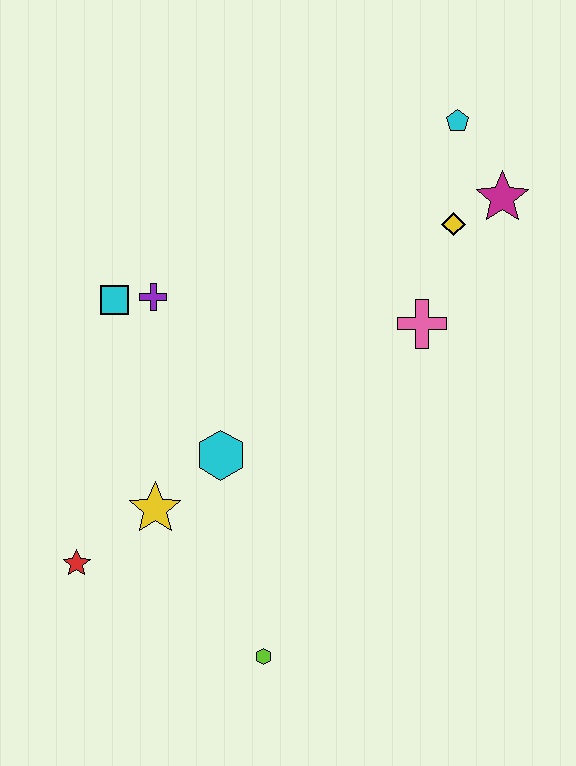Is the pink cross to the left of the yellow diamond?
Yes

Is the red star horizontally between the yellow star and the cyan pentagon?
No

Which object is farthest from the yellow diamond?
The red star is farthest from the yellow diamond.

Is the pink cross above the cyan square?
No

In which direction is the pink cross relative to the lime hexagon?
The pink cross is above the lime hexagon.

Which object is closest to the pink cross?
The yellow diamond is closest to the pink cross.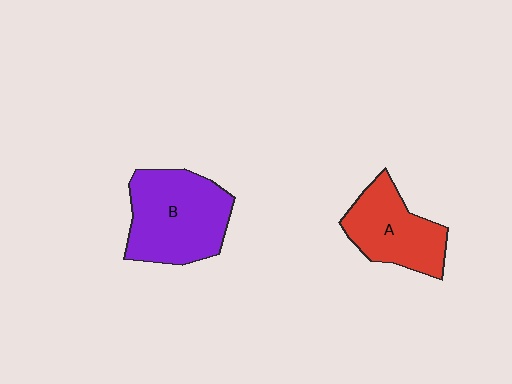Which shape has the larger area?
Shape B (purple).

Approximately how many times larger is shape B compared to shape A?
Approximately 1.3 times.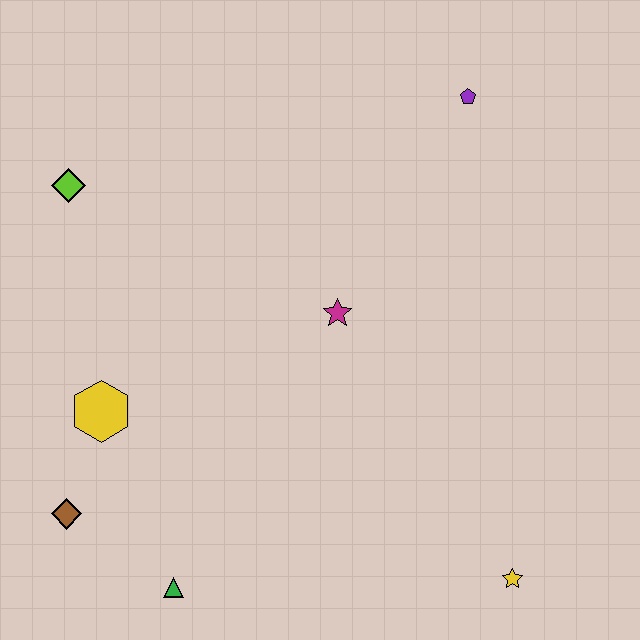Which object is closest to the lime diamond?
The yellow hexagon is closest to the lime diamond.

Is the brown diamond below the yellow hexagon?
Yes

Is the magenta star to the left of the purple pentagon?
Yes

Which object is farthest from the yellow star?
The lime diamond is farthest from the yellow star.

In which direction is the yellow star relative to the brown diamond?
The yellow star is to the right of the brown diamond.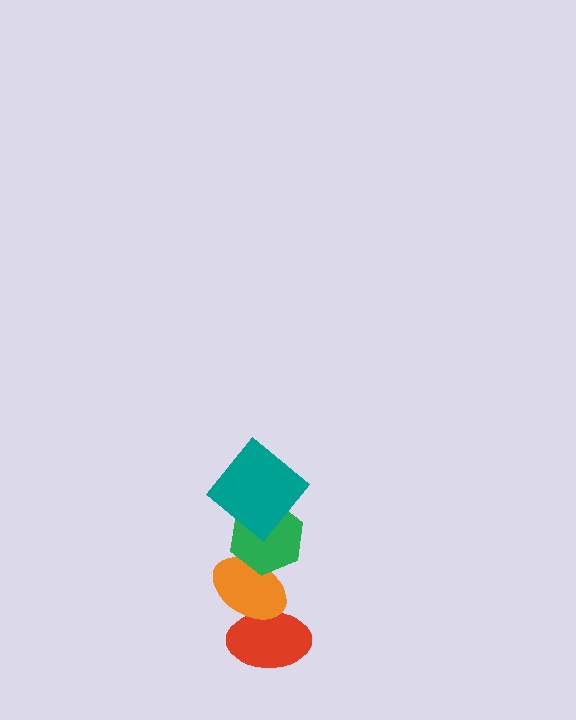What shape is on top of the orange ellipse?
The green hexagon is on top of the orange ellipse.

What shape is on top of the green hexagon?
The teal diamond is on top of the green hexagon.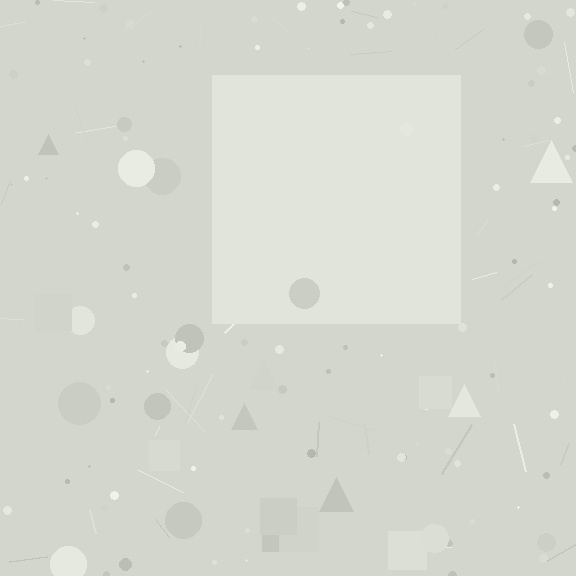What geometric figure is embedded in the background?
A square is embedded in the background.